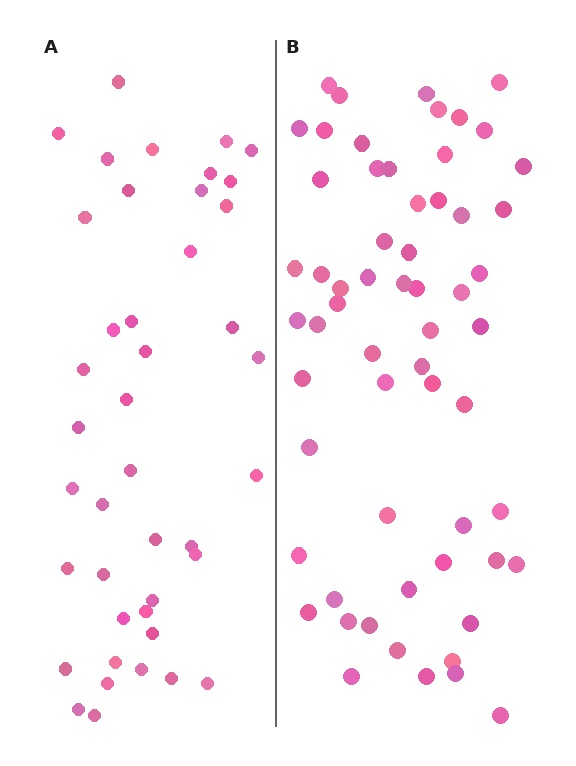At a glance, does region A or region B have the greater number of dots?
Region B (the right region) has more dots.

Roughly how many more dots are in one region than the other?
Region B has approximately 20 more dots than region A.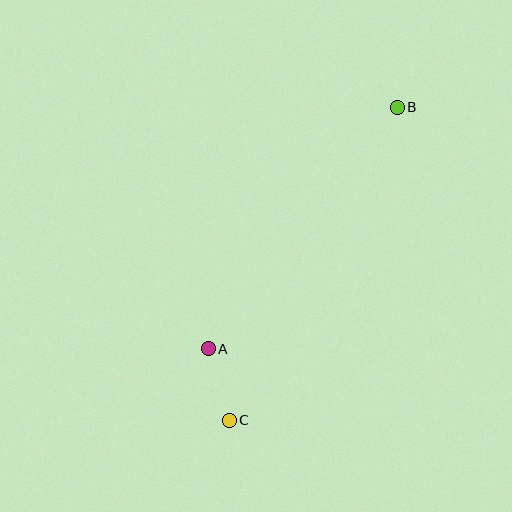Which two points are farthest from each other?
Points B and C are farthest from each other.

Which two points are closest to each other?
Points A and C are closest to each other.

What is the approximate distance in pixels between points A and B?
The distance between A and B is approximately 307 pixels.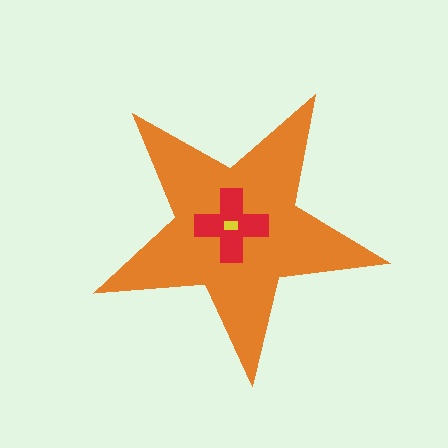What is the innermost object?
The yellow rectangle.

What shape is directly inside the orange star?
The red cross.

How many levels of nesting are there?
3.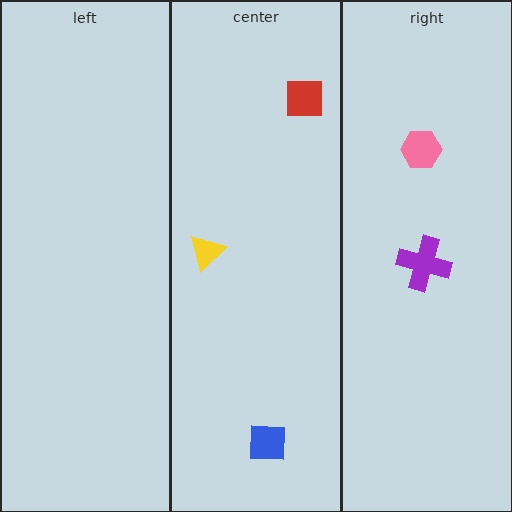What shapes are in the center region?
The yellow triangle, the blue square, the red square.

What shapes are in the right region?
The purple cross, the pink hexagon.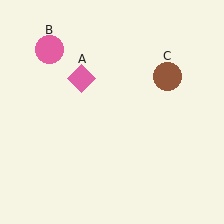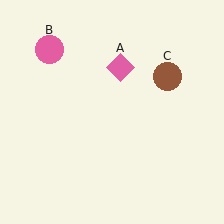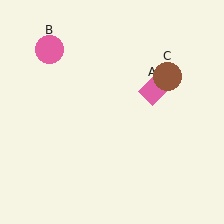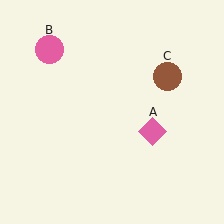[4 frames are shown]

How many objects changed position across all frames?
1 object changed position: pink diamond (object A).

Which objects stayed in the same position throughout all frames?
Pink circle (object B) and brown circle (object C) remained stationary.